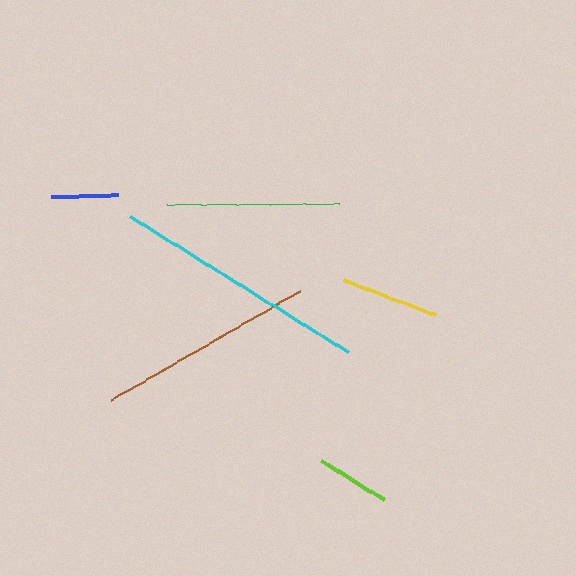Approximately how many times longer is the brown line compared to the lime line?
The brown line is approximately 3.0 times the length of the lime line.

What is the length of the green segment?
The green segment is approximately 172 pixels long.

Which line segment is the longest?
The cyan line is the longest at approximately 257 pixels.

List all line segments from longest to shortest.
From longest to shortest: cyan, brown, green, yellow, lime, blue.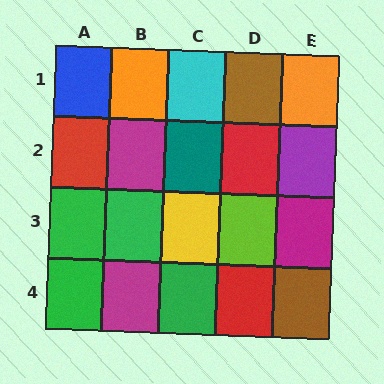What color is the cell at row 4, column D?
Red.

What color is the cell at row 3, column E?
Magenta.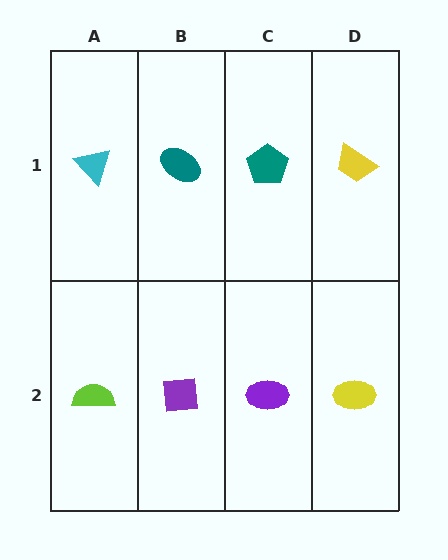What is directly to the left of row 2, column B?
A lime semicircle.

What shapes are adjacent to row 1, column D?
A yellow ellipse (row 2, column D), a teal pentagon (row 1, column C).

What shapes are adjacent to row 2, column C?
A teal pentagon (row 1, column C), a purple square (row 2, column B), a yellow ellipse (row 2, column D).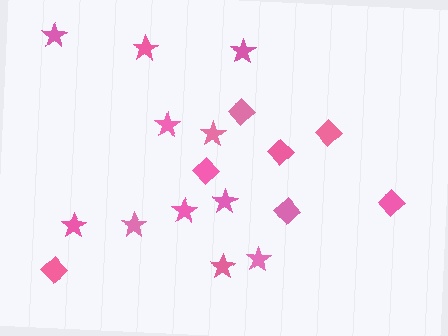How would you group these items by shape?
There are 2 groups: one group of stars (11) and one group of diamonds (7).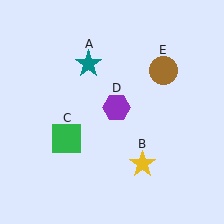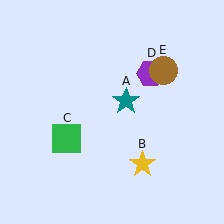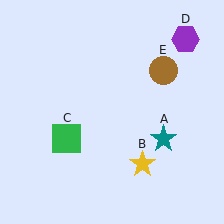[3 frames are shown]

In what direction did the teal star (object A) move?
The teal star (object A) moved down and to the right.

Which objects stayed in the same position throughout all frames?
Yellow star (object B) and green square (object C) and brown circle (object E) remained stationary.